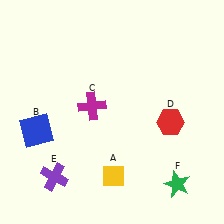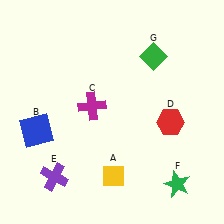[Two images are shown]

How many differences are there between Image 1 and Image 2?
There is 1 difference between the two images.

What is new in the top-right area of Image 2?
A green diamond (G) was added in the top-right area of Image 2.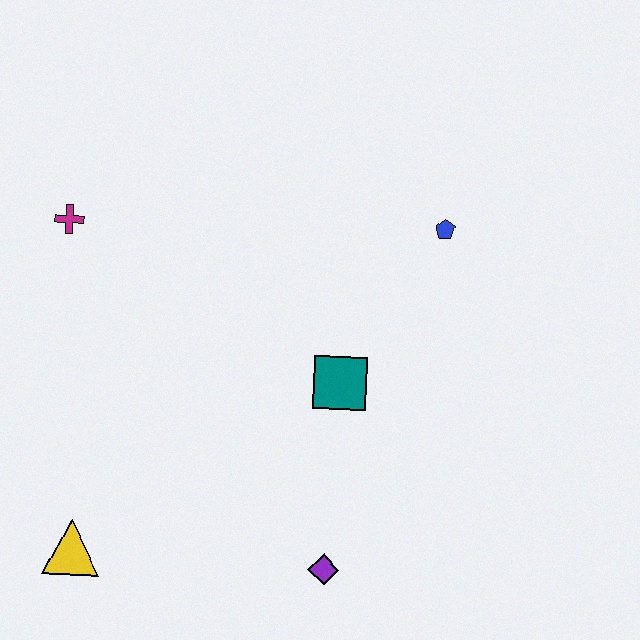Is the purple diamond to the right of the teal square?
No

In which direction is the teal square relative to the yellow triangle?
The teal square is to the right of the yellow triangle.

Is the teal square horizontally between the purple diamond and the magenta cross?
No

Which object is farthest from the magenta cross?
The purple diamond is farthest from the magenta cross.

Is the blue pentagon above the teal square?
Yes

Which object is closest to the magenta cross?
The teal square is closest to the magenta cross.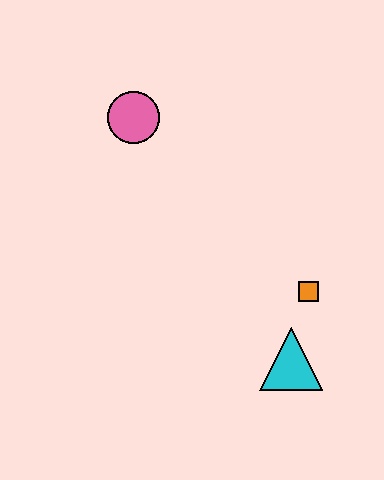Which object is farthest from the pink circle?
The cyan triangle is farthest from the pink circle.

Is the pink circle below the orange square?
No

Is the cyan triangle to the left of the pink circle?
No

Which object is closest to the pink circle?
The orange square is closest to the pink circle.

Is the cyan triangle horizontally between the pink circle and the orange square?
Yes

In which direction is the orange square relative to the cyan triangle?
The orange square is above the cyan triangle.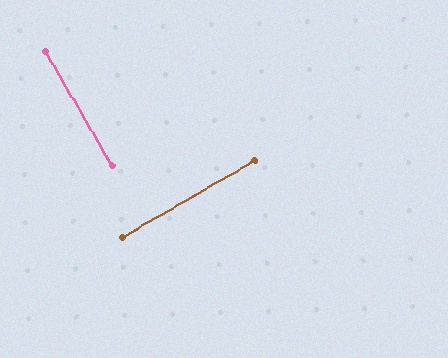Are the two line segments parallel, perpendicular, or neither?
Perpendicular — they meet at approximately 90°.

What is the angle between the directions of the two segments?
Approximately 90 degrees.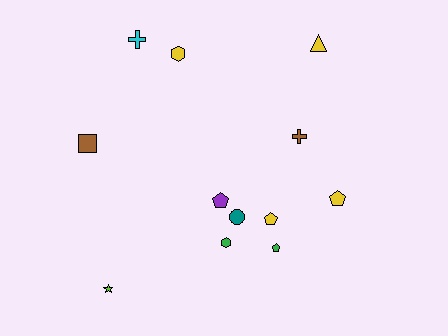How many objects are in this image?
There are 12 objects.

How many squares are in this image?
There is 1 square.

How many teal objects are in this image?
There is 1 teal object.